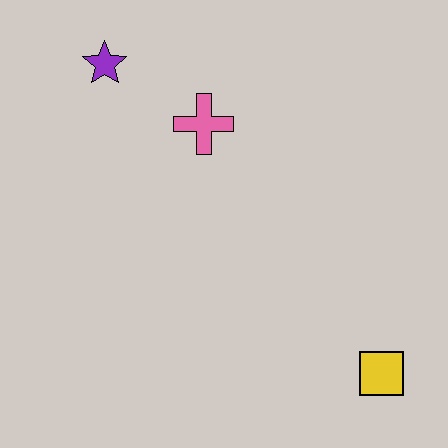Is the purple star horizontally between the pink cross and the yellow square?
No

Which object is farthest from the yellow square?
The purple star is farthest from the yellow square.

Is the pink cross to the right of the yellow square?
No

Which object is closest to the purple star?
The pink cross is closest to the purple star.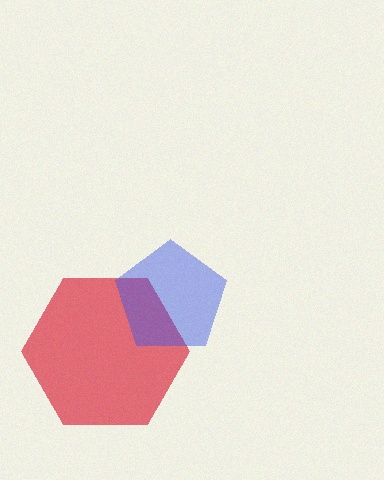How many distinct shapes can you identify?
There are 2 distinct shapes: a red hexagon, a blue pentagon.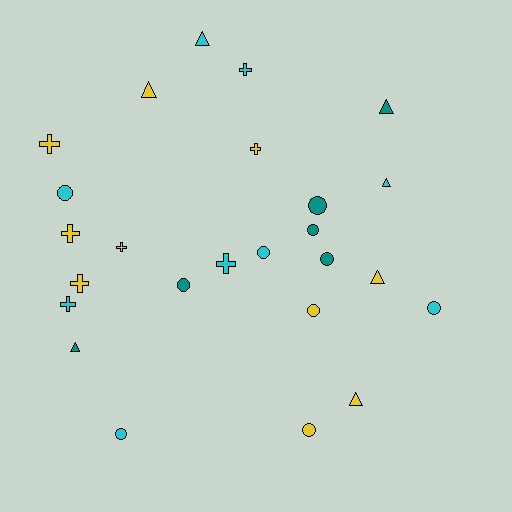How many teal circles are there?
There are 4 teal circles.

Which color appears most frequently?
Yellow, with 10 objects.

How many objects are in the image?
There are 25 objects.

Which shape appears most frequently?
Circle, with 10 objects.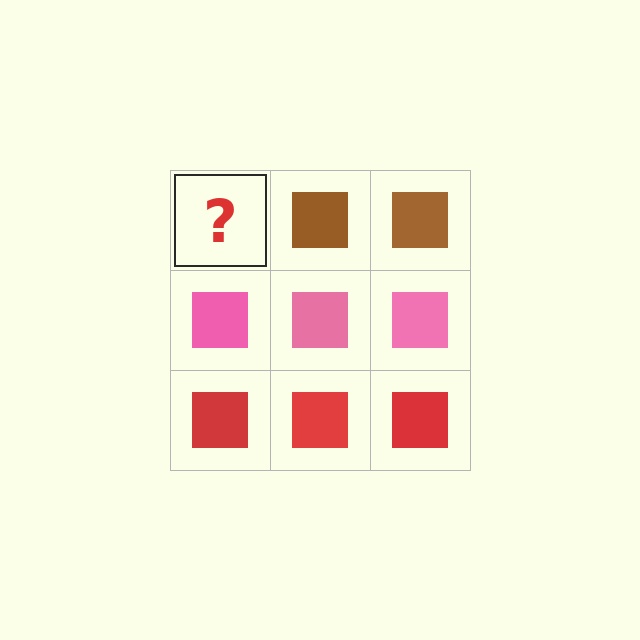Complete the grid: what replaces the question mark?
The question mark should be replaced with a brown square.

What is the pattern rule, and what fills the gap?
The rule is that each row has a consistent color. The gap should be filled with a brown square.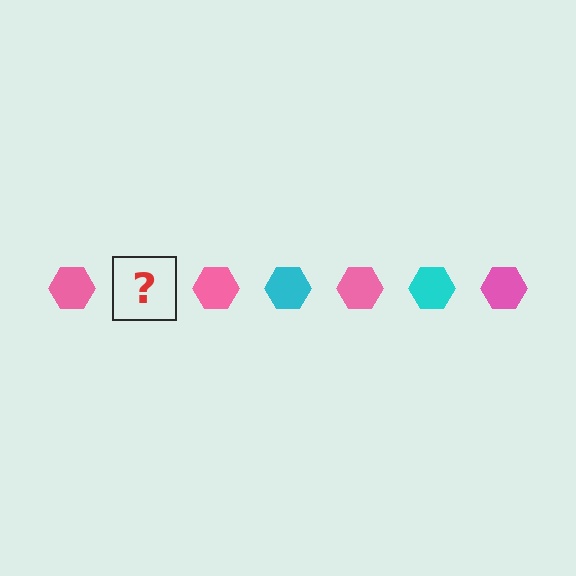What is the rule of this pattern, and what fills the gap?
The rule is that the pattern cycles through pink, cyan hexagons. The gap should be filled with a cyan hexagon.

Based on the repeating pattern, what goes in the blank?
The blank should be a cyan hexagon.